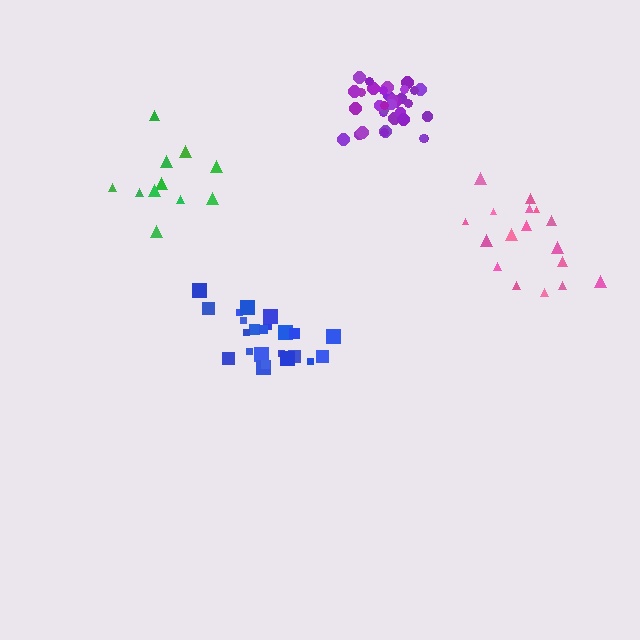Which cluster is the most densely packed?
Purple.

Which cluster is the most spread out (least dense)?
Pink.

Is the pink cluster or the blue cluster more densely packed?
Blue.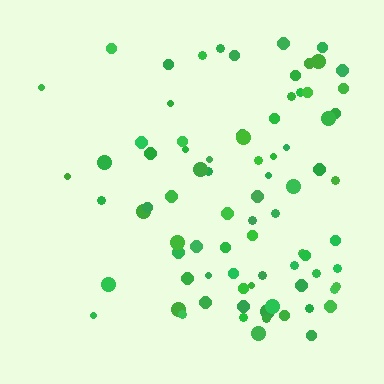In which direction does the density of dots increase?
From left to right, with the right side densest.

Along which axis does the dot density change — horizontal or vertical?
Horizontal.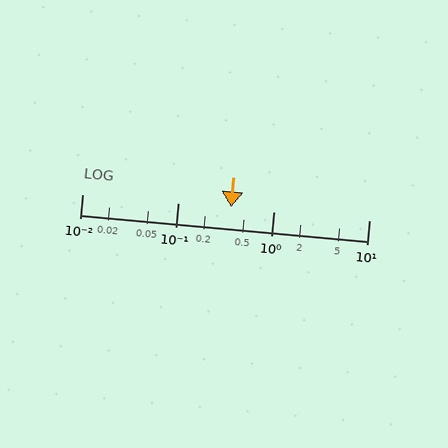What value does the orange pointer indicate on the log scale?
The pointer indicates approximately 0.36.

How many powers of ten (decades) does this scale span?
The scale spans 3 decades, from 0.01 to 10.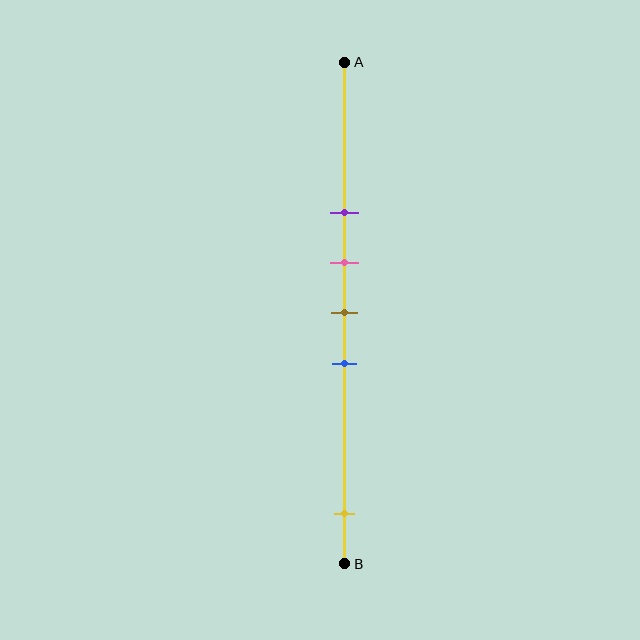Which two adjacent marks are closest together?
The pink and brown marks are the closest adjacent pair.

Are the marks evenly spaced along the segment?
No, the marks are not evenly spaced.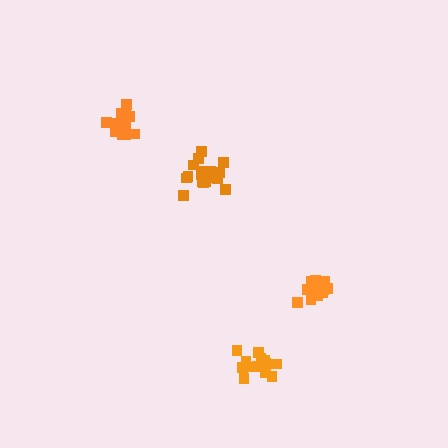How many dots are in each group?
Group 1: 14 dots, Group 2: 19 dots, Group 3: 15 dots, Group 4: 17 dots (65 total).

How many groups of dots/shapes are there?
There are 4 groups.